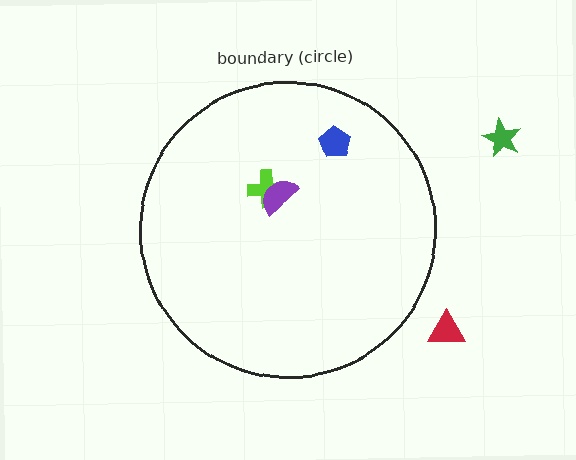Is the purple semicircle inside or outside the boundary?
Inside.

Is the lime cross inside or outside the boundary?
Inside.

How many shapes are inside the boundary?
3 inside, 2 outside.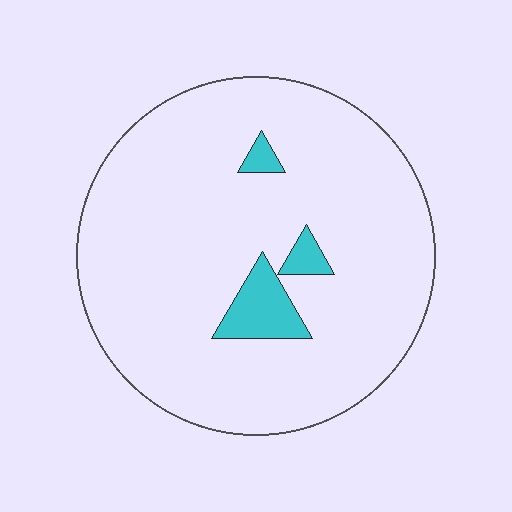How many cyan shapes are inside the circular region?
3.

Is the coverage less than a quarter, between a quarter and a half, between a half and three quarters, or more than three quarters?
Less than a quarter.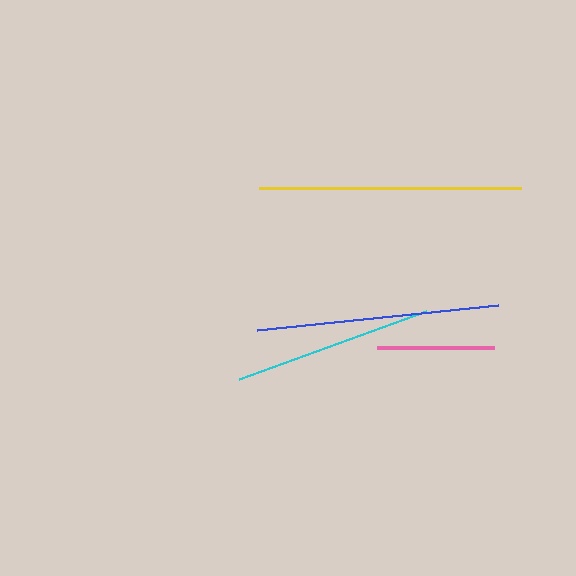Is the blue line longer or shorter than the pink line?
The blue line is longer than the pink line.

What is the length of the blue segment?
The blue segment is approximately 243 pixels long.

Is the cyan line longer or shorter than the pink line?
The cyan line is longer than the pink line.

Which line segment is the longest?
The yellow line is the longest at approximately 261 pixels.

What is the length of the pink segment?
The pink segment is approximately 117 pixels long.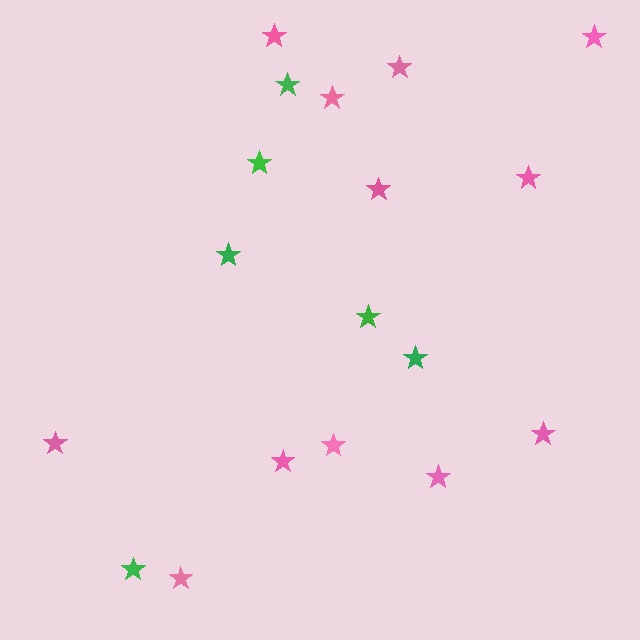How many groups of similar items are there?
There are 2 groups: one group of green stars (6) and one group of pink stars (12).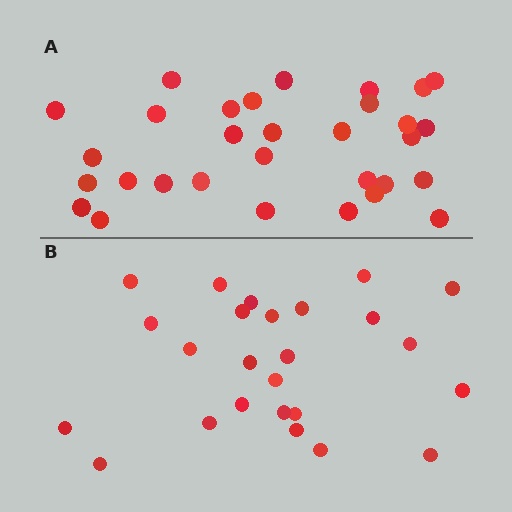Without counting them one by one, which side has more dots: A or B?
Region A (the top region) has more dots.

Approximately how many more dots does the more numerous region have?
Region A has about 6 more dots than region B.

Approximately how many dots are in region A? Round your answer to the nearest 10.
About 30 dots. (The exact count is 31, which rounds to 30.)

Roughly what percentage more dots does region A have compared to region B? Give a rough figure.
About 25% more.